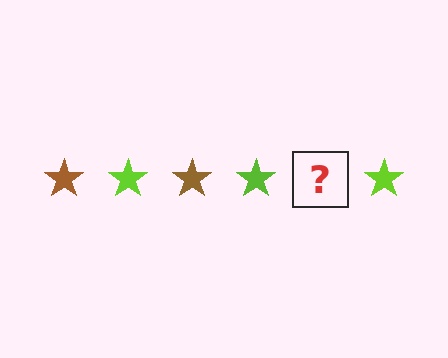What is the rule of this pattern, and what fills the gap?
The rule is that the pattern cycles through brown, lime stars. The gap should be filled with a brown star.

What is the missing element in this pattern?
The missing element is a brown star.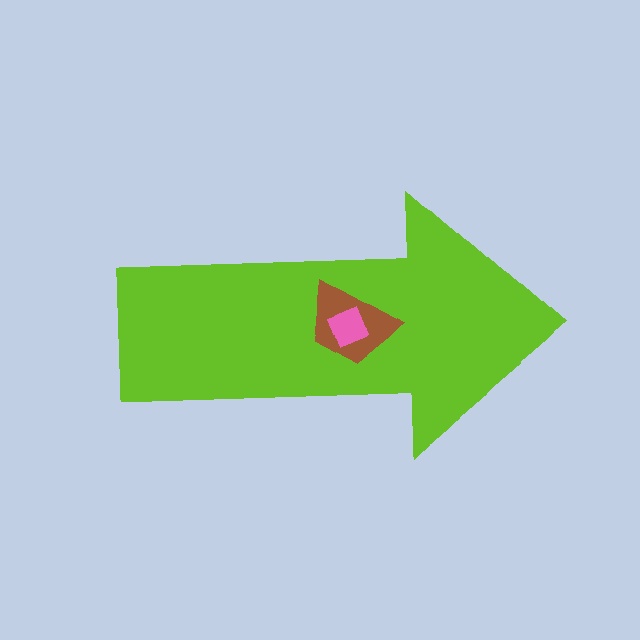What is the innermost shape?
The pink diamond.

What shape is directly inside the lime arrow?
The brown trapezoid.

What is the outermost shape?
The lime arrow.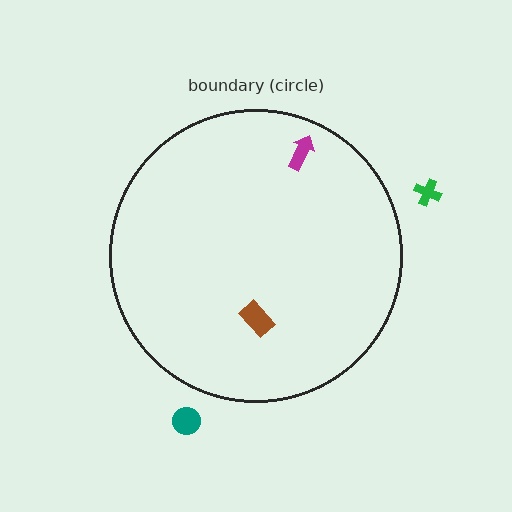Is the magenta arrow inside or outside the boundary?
Inside.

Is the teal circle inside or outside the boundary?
Outside.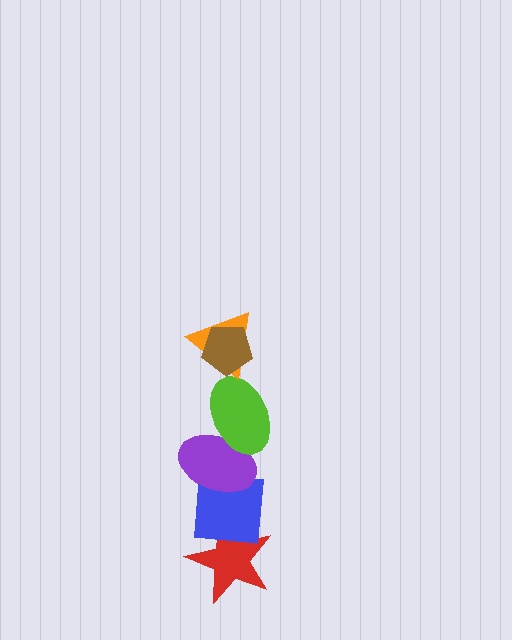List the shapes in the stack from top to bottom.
From top to bottom: the brown pentagon, the orange triangle, the lime ellipse, the purple ellipse, the blue square, the red star.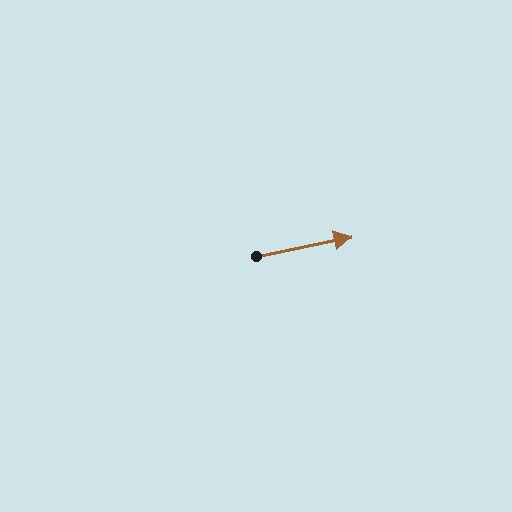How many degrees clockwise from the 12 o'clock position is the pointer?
Approximately 78 degrees.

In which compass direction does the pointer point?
East.